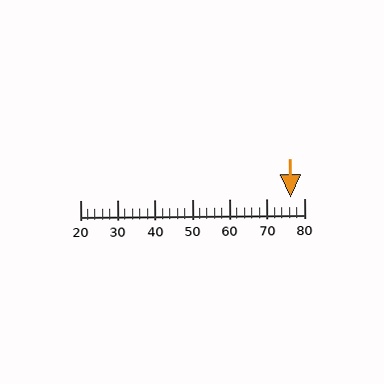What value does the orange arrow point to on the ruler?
The orange arrow points to approximately 76.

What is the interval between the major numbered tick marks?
The major tick marks are spaced 10 units apart.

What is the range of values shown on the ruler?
The ruler shows values from 20 to 80.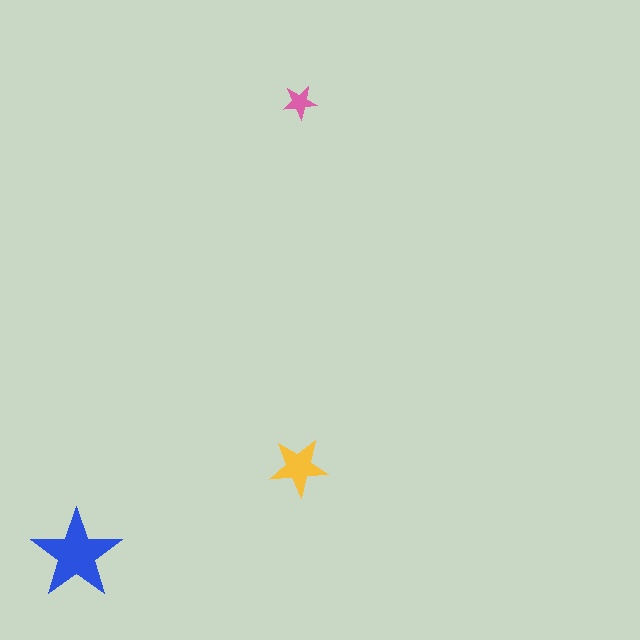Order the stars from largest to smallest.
the blue one, the yellow one, the pink one.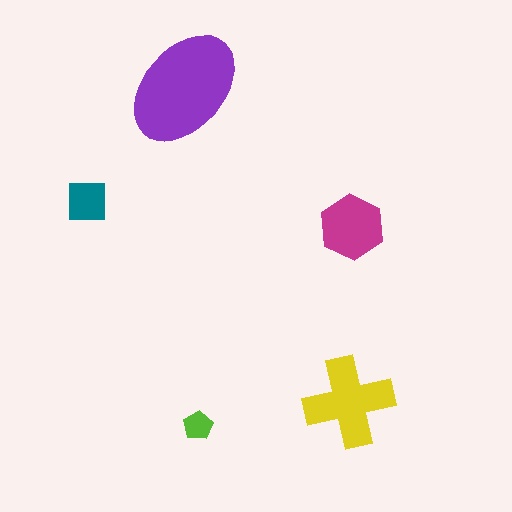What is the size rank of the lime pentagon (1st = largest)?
5th.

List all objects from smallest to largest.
The lime pentagon, the teal square, the magenta hexagon, the yellow cross, the purple ellipse.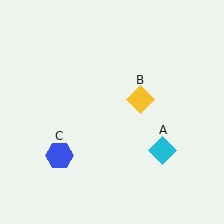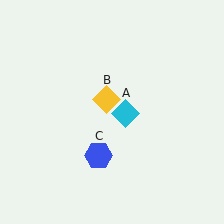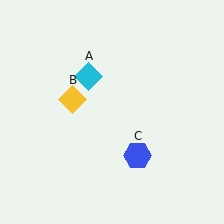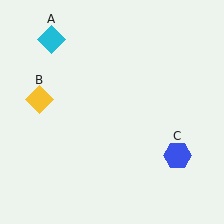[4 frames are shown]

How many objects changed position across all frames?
3 objects changed position: cyan diamond (object A), yellow diamond (object B), blue hexagon (object C).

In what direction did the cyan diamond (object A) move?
The cyan diamond (object A) moved up and to the left.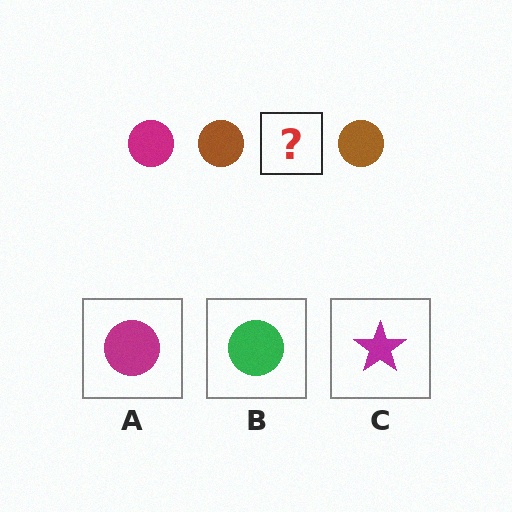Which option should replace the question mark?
Option A.